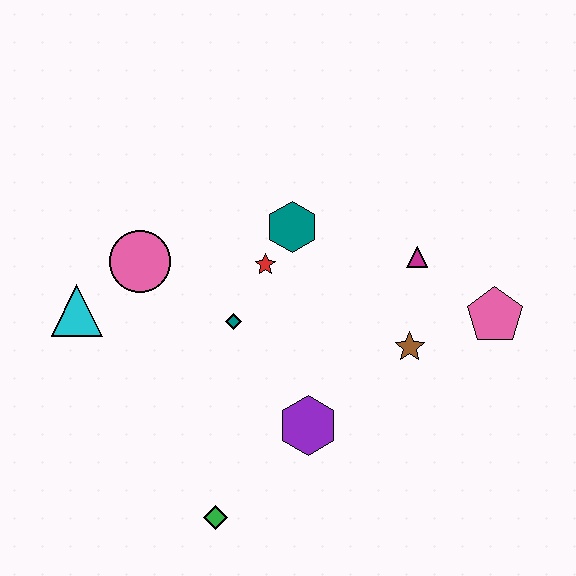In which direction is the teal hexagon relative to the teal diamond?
The teal hexagon is above the teal diamond.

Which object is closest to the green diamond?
The purple hexagon is closest to the green diamond.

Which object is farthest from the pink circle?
The pink pentagon is farthest from the pink circle.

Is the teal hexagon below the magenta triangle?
No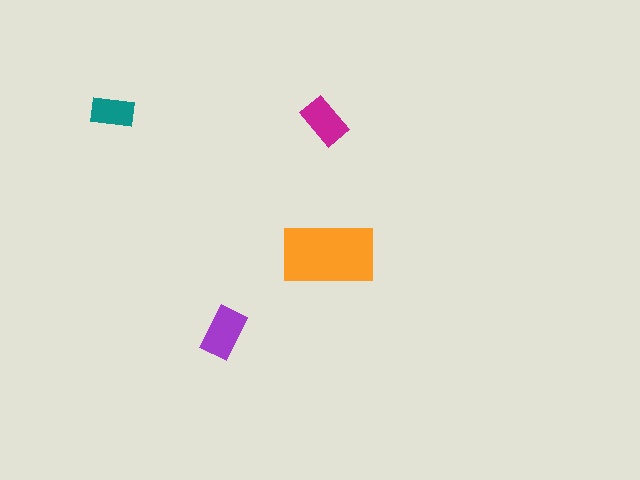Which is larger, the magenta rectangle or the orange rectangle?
The orange one.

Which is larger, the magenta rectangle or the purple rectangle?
The purple one.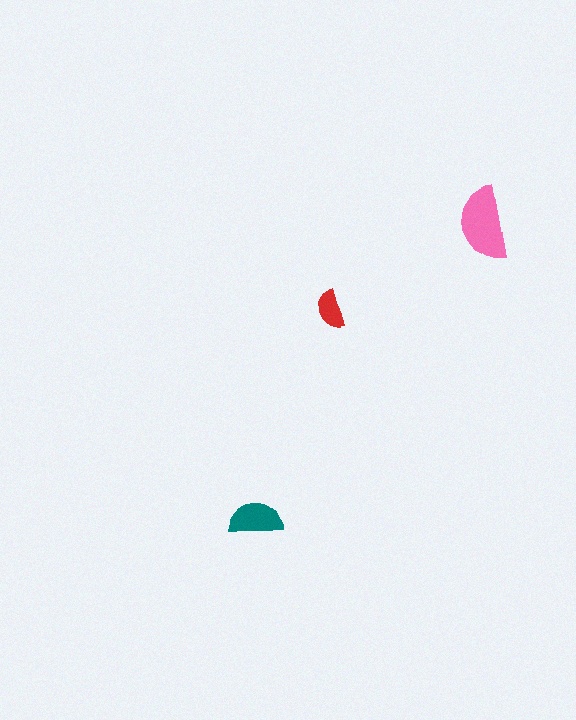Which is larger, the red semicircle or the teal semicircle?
The teal one.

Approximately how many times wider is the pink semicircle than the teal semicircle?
About 1.5 times wider.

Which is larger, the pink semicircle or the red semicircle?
The pink one.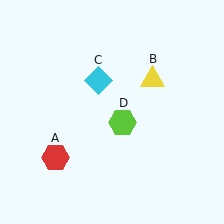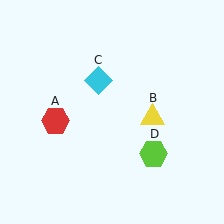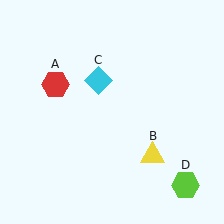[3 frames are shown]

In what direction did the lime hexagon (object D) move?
The lime hexagon (object D) moved down and to the right.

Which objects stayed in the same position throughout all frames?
Cyan diamond (object C) remained stationary.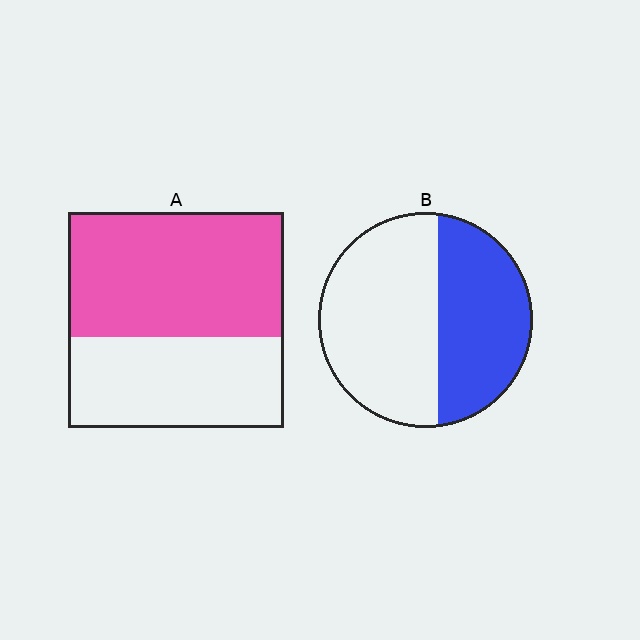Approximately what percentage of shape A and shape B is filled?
A is approximately 60% and B is approximately 45%.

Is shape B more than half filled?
No.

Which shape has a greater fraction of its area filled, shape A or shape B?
Shape A.